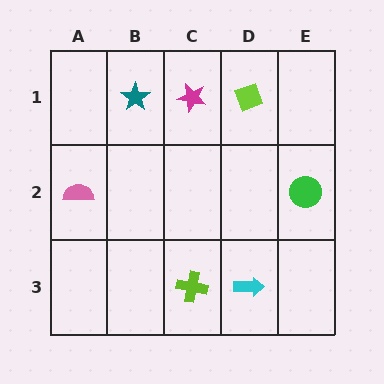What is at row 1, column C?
A magenta star.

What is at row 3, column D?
A cyan arrow.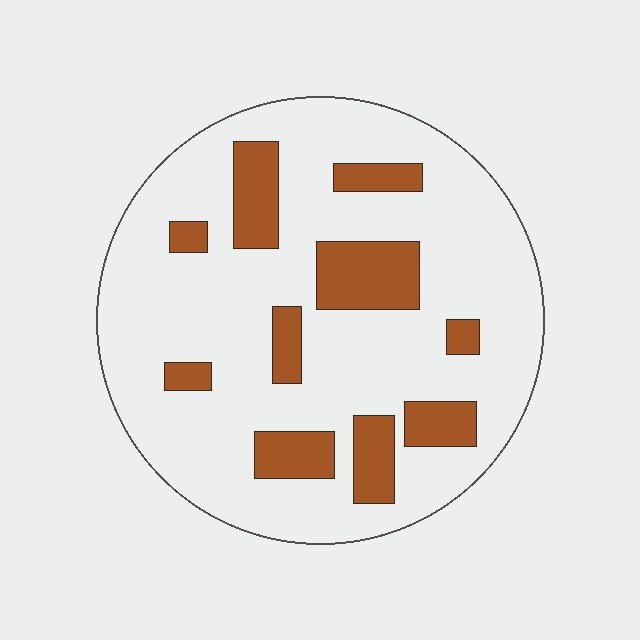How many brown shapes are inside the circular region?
10.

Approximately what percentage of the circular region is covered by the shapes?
Approximately 20%.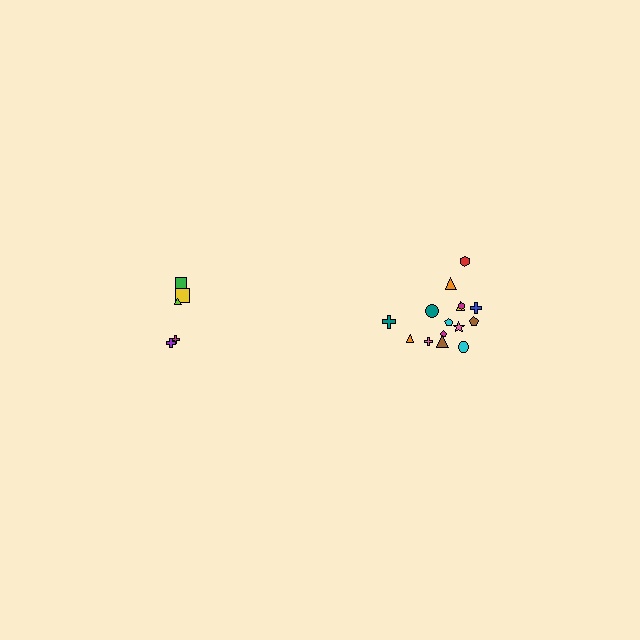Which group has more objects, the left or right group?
The right group.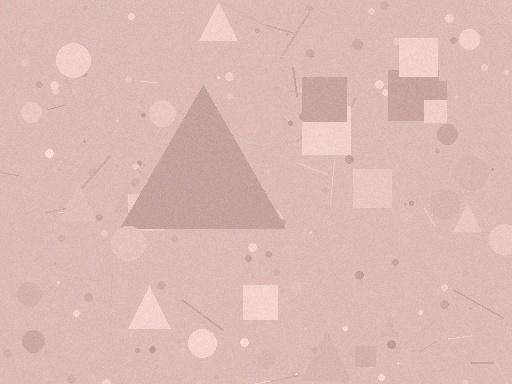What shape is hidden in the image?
A triangle is hidden in the image.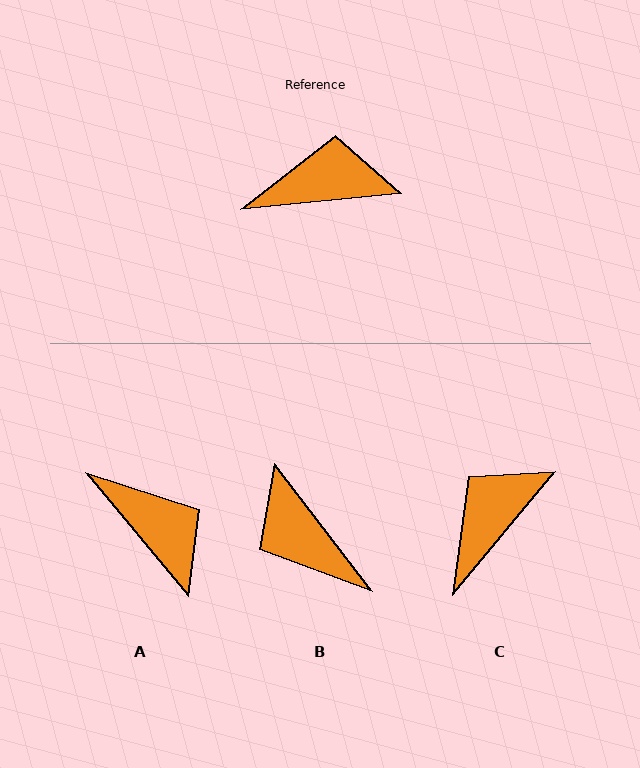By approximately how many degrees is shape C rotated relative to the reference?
Approximately 45 degrees counter-clockwise.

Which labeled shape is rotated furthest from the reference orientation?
B, about 122 degrees away.